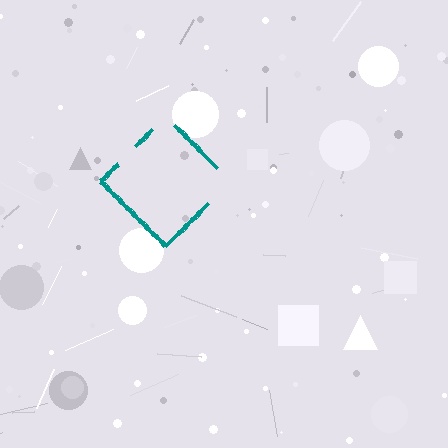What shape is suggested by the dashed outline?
The dashed outline suggests a diamond.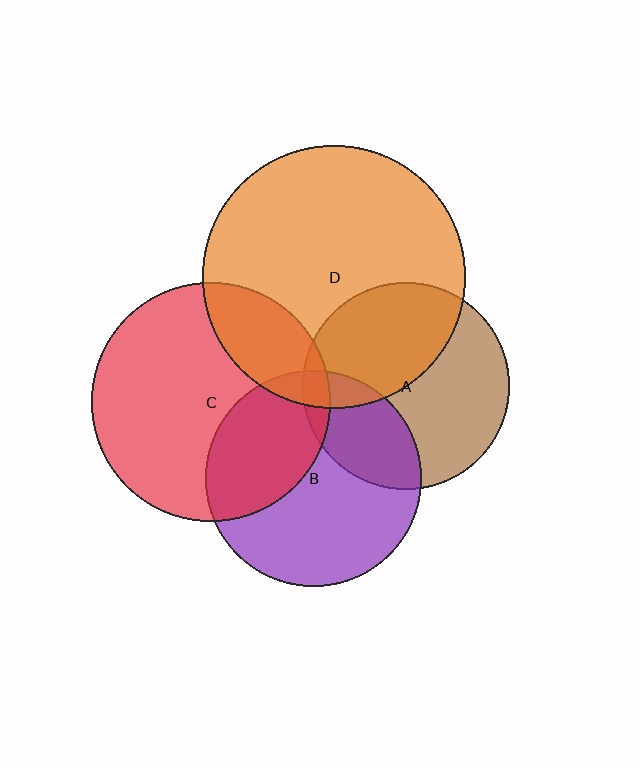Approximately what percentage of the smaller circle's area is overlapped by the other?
Approximately 5%.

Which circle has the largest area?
Circle D (orange).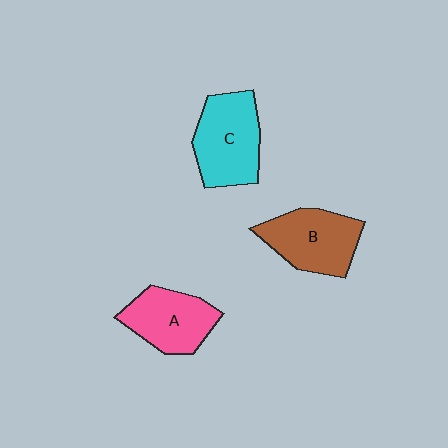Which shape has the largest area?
Shape C (cyan).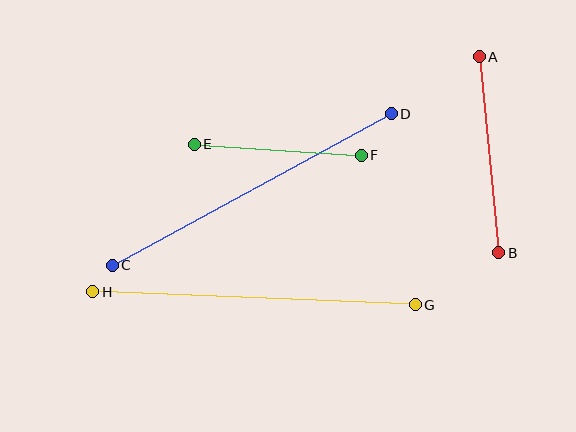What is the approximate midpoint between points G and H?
The midpoint is at approximately (254, 298) pixels.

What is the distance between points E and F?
The distance is approximately 167 pixels.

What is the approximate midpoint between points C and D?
The midpoint is at approximately (252, 190) pixels.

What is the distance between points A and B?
The distance is approximately 197 pixels.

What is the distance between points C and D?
The distance is approximately 317 pixels.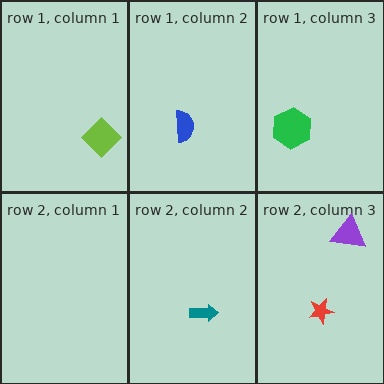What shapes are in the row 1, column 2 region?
The blue semicircle.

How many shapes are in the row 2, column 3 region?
2.